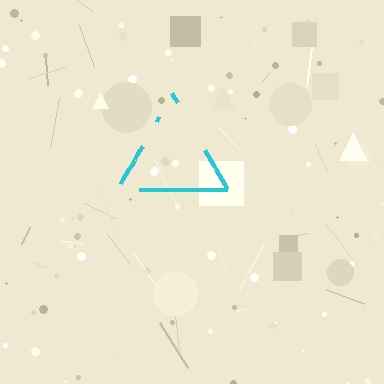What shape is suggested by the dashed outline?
The dashed outline suggests a triangle.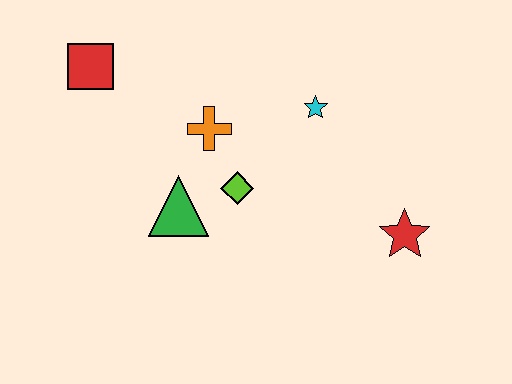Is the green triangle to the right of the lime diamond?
No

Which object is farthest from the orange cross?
The red star is farthest from the orange cross.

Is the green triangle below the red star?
No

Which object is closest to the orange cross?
The lime diamond is closest to the orange cross.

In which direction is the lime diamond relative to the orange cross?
The lime diamond is below the orange cross.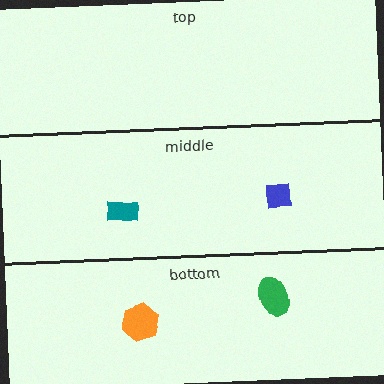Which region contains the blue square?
The middle region.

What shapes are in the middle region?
The blue square, the teal rectangle.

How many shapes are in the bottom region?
2.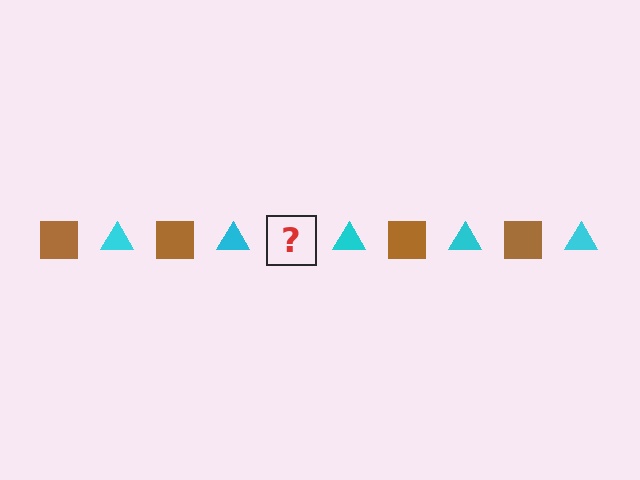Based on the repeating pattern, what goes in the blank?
The blank should be a brown square.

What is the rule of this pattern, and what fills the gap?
The rule is that the pattern alternates between brown square and cyan triangle. The gap should be filled with a brown square.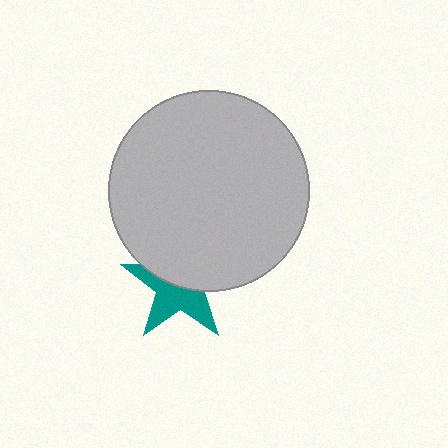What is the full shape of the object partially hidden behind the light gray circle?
The partially hidden object is a teal star.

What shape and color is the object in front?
The object in front is a light gray circle.